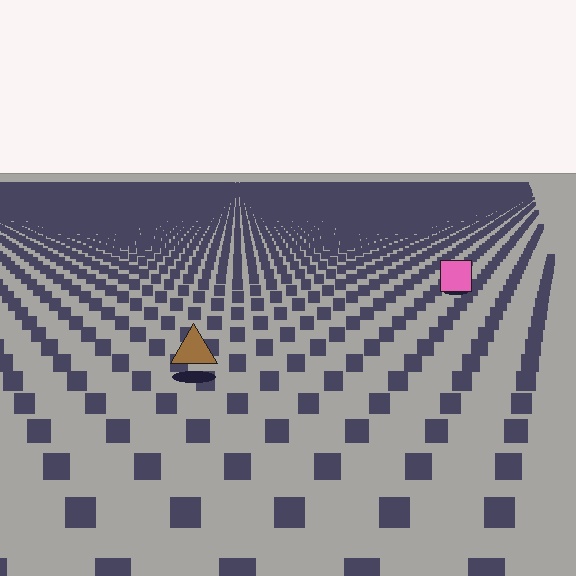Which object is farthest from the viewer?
The pink square is farthest from the viewer. It appears smaller and the ground texture around it is denser.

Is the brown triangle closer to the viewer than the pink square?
Yes. The brown triangle is closer — you can tell from the texture gradient: the ground texture is coarser near it.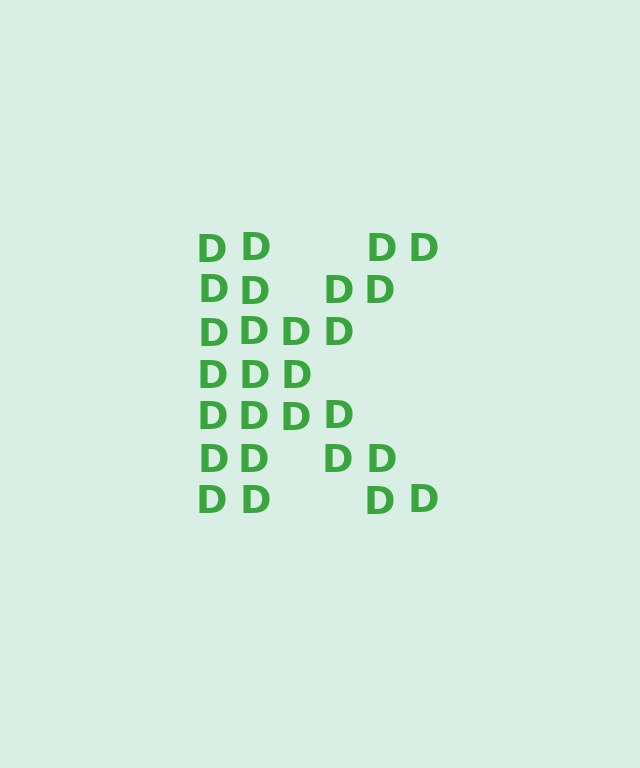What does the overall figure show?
The overall figure shows the letter K.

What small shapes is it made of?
It is made of small letter D's.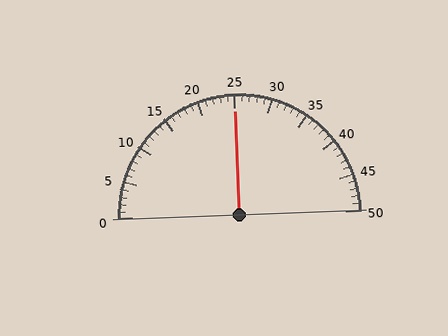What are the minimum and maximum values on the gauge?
The gauge ranges from 0 to 50.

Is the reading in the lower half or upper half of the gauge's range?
The reading is in the upper half of the range (0 to 50).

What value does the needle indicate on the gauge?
The needle indicates approximately 25.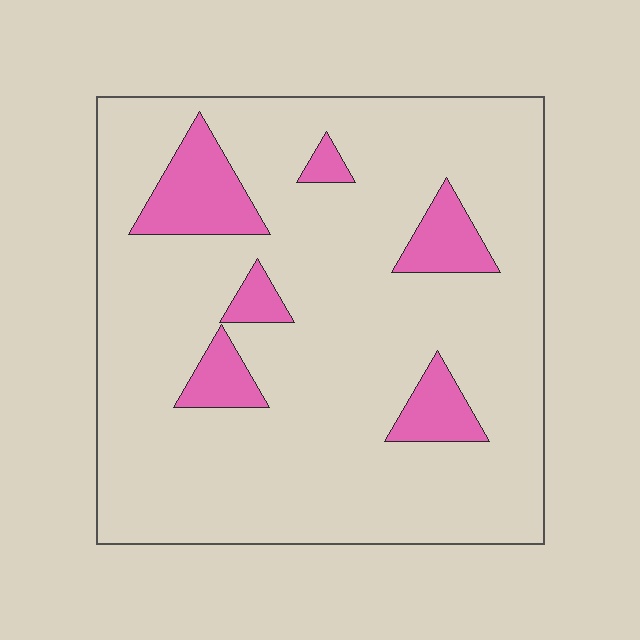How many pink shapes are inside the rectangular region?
6.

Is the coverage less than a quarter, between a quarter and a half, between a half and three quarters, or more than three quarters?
Less than a quarter.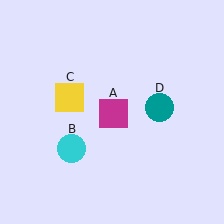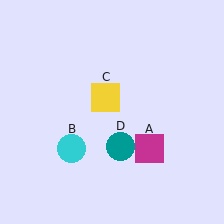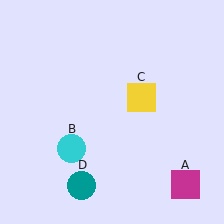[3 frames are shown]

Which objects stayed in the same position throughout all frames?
Cyan circle (object B) remained stationary.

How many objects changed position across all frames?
3 objects changed position: magenta square (object A), yellow square (object C), teal circle (object D).